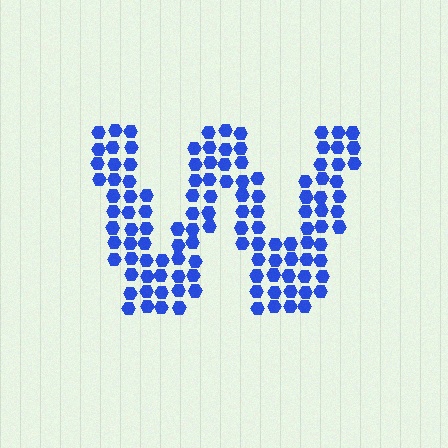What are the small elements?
The small elements are hexagons.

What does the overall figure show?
The overall figure shows the letter W.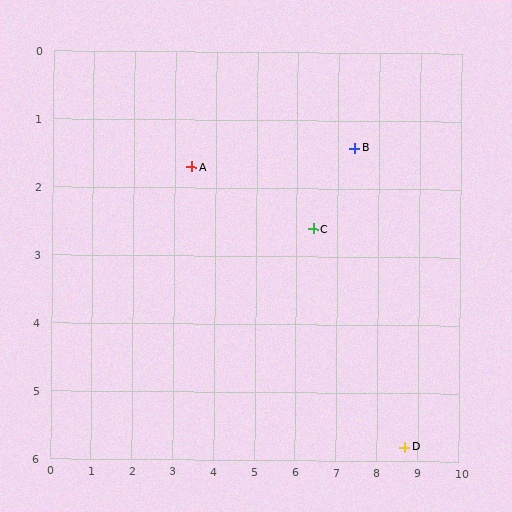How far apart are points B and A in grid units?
Points B and A are about 4.0 grid units apart.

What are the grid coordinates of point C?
Point C is at approximately (6.4, 2.6).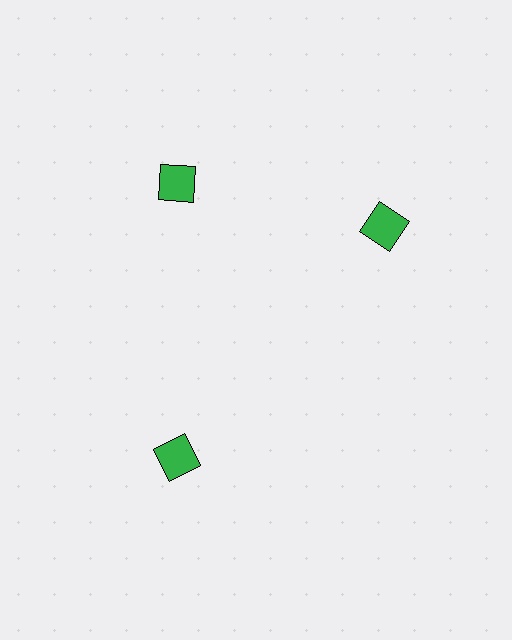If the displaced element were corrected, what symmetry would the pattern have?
It would have 3-fold rotational symmetry — the pattern would map onto itself every 120 degrees.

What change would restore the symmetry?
The symmetry would be restored by rotating it back into even spacing with its neighbors so that all 3 squares sit at equal angles and equal distance from the center.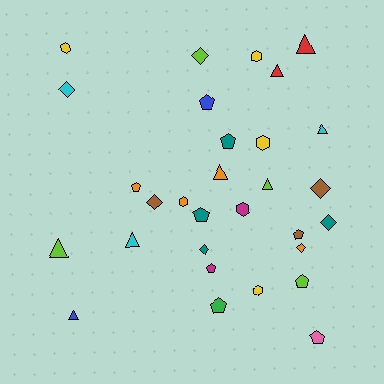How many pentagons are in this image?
There are 9 pentagons.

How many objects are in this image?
There are 30 objects.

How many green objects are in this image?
There is 1 green object.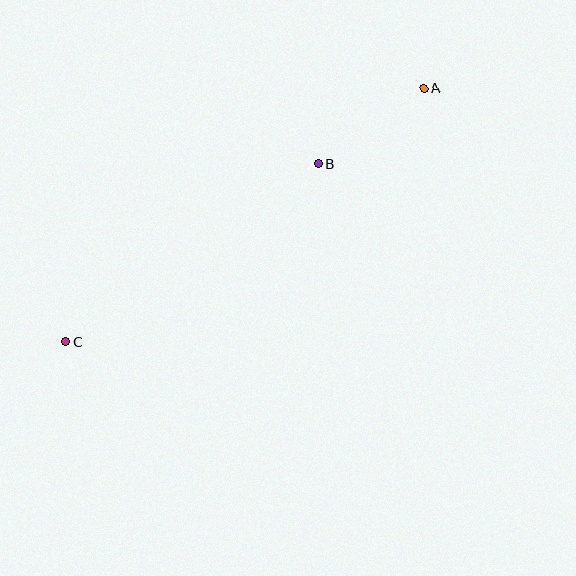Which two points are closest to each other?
Points A and B are closest to each other.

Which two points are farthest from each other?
Points A and C are farthest from each other.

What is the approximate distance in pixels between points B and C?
The distance between B and C is approximately 308 pixels.